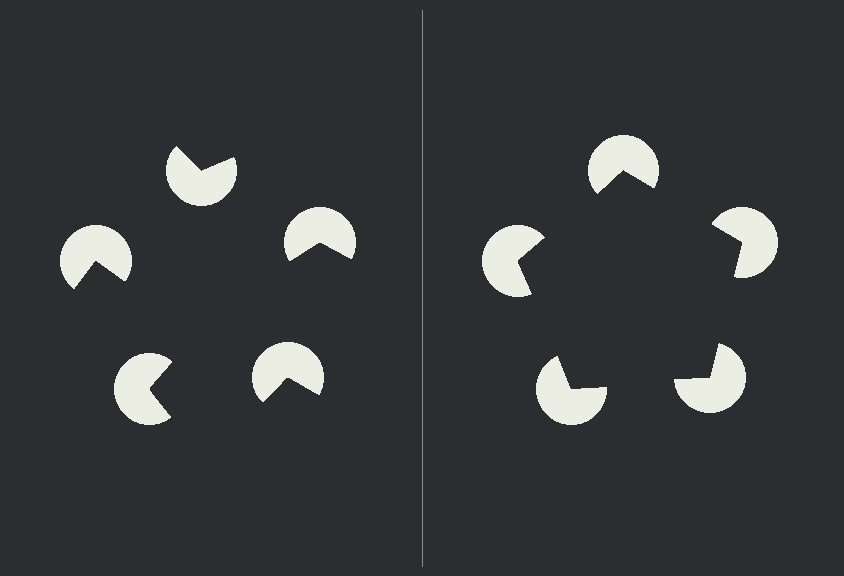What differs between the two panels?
The pac-man discs are positioned identically on both sides; only the wedge orientations differ. On the right they align to a pentagon; on the left they are misaligned.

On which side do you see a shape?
An illusory pentagon appears on the right side. On the left side the wedge cuts are rotated, so no coherent shape forms.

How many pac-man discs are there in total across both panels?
10 — 5 on each side.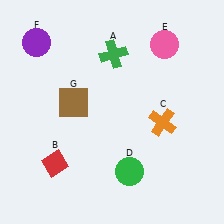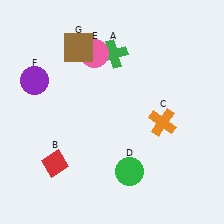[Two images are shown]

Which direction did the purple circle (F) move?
The purple circle (F) moved down.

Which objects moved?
The objects that moved are: the pink circle (E), the purple circle (F), the brown square (G).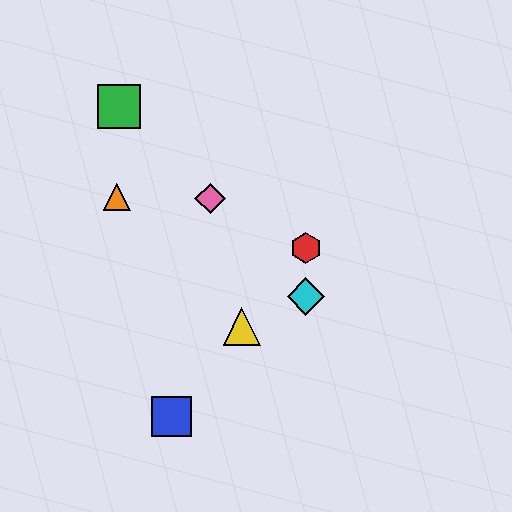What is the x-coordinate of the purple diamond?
The purple diamond is at x≈306.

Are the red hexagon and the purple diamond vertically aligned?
Yes, both are at x≈306.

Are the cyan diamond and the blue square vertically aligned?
No, the cyan diamond is at x≈306 and the blue square is at x≈172.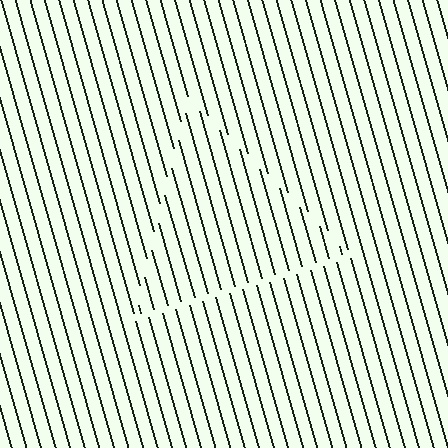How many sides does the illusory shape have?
3 sides — the line-ends trace a triangle.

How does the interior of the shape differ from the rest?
The interior of the shape contains the same grating, shifted by half a period — the contour is defined by the phase discontinuity where line-ends from the inner and outer gratings abut.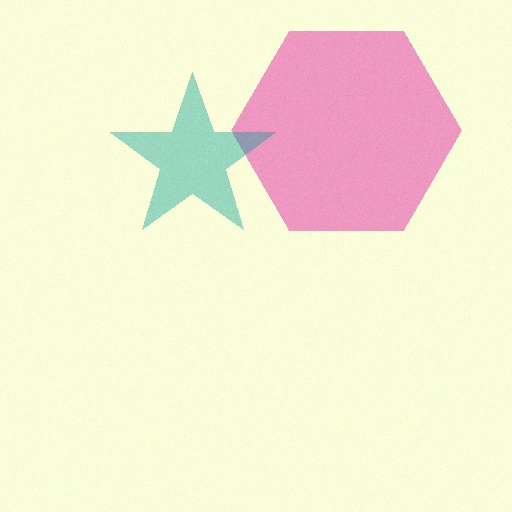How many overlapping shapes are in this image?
There are 2 overlapping shapes in the image.